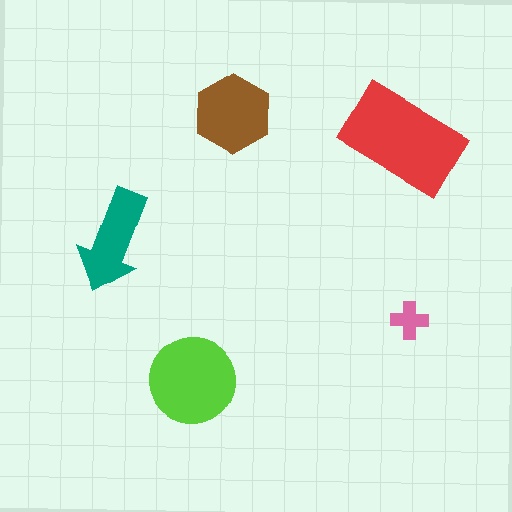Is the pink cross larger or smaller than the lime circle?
Smaller.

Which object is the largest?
The red rectangle.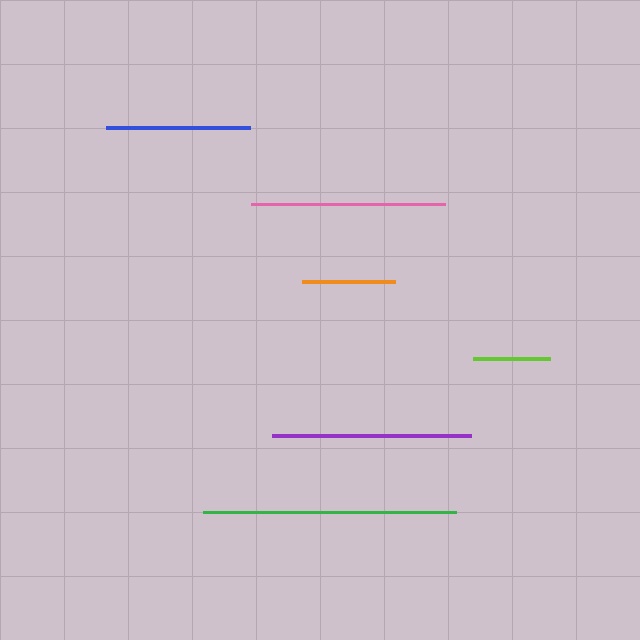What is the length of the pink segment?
The pink segment is approximately 194 pixels long.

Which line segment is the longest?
The green line is the longest at approximately 253 pixels.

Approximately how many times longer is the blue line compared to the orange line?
The blue line is approximately 1.5 times the length of the orange line.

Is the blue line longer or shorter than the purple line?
The purple line is longer than the blue line.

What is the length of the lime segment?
The lime segment is approximately 77 pixels long.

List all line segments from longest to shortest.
From longest to shortest: green, purple, pink, blue, orange, lime.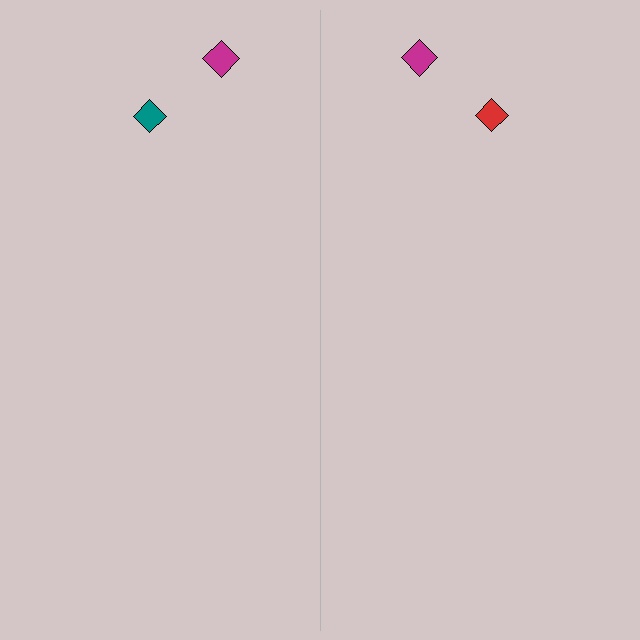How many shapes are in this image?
There are 4 shapes in this image.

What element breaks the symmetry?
The red diamond on the right side breaks the symmetry — its mirror counterpart is teal.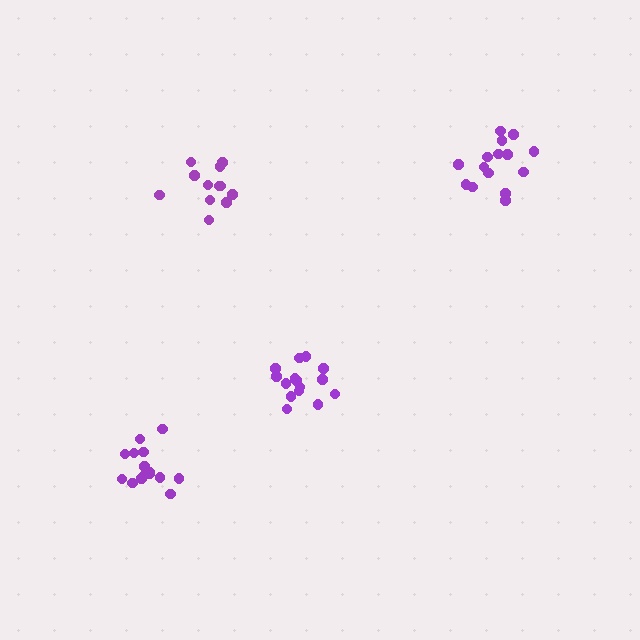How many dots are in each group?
Group 1: 12 dots, Group 2: 15 dots, Group 3: 15 dots, Group 4: 15 dots (57 total).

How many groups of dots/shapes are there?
There are 4 groups.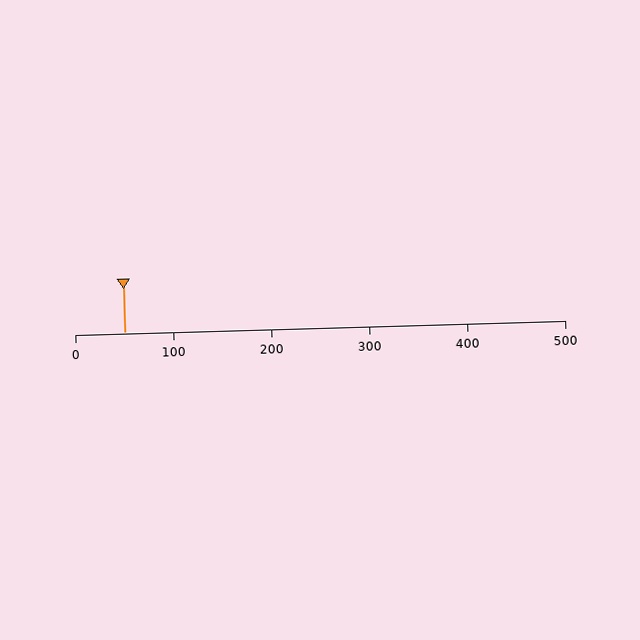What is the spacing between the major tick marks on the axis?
The major ticks are spaced 100 apart.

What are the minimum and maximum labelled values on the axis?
The axis runs from 0 to 500.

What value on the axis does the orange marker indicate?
The marker indicates approximately 50.